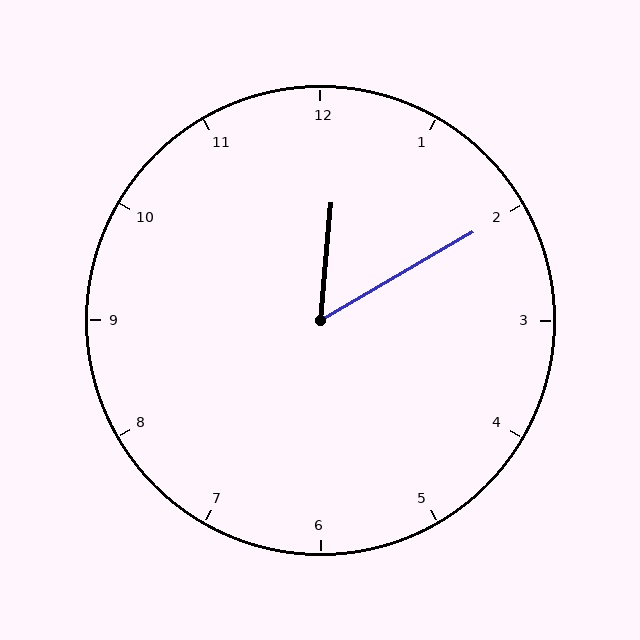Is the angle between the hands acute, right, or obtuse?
It is acute.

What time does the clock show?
12:10.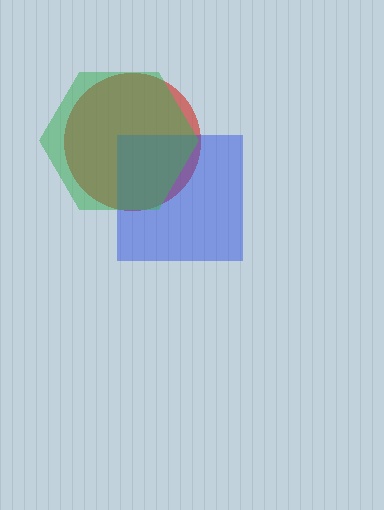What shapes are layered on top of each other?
The layered shapes are: a red circle, a blue square, a green hexagon.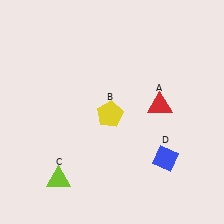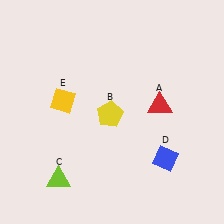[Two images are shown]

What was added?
A yellow diamond (E) was added in Image 2.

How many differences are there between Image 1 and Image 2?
There is 1 difference between the two images.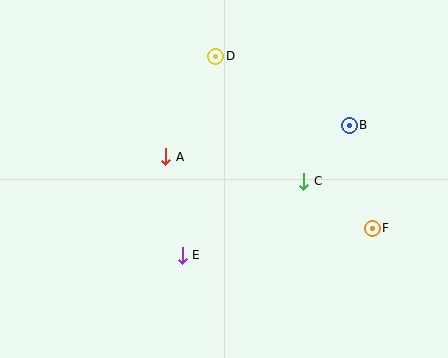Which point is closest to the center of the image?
Point A at (166, 157) is closest to the center.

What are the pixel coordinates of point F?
Point F is at (372, 228).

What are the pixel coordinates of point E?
Point E is at (182, 255).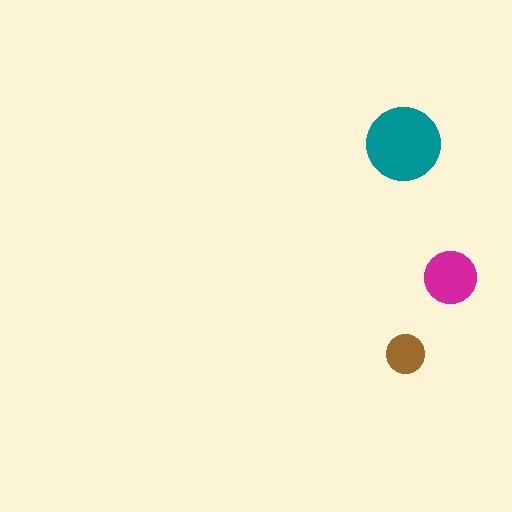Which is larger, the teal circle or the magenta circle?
The teal one.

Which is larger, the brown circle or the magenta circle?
The magenta one.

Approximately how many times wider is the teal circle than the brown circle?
About 2 times wider.